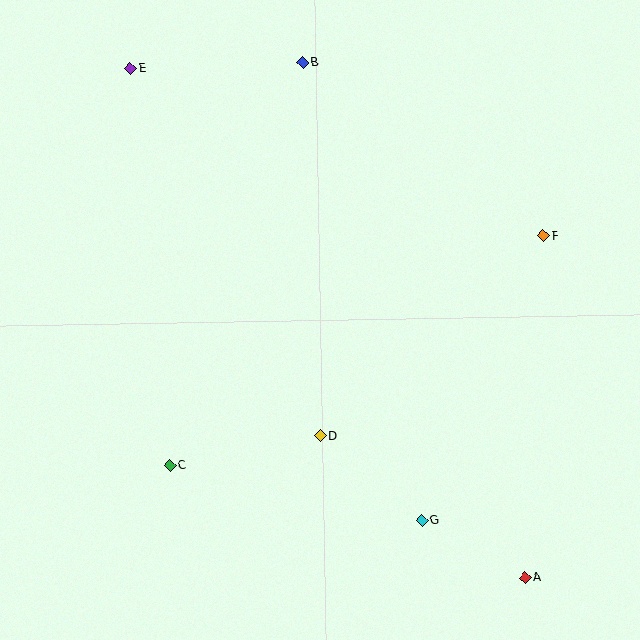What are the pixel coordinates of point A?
Point A is at (525, 578).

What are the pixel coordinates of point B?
Point B is at (303, 62).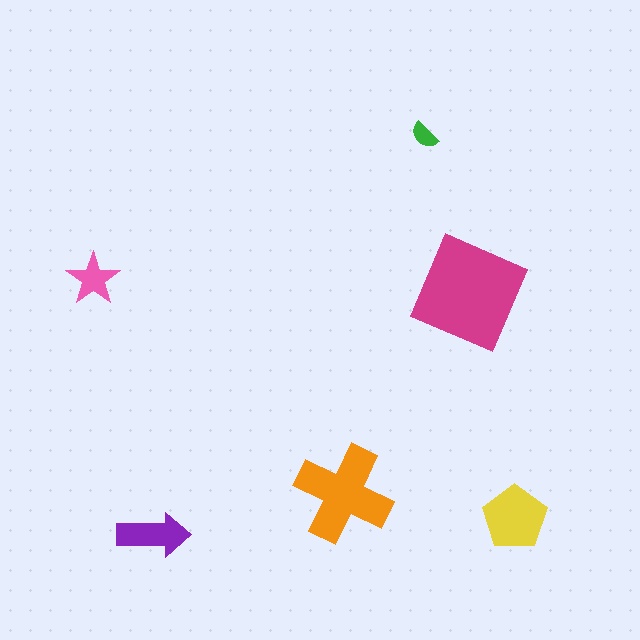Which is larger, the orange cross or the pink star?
The orange cross.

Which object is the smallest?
The green semicircle.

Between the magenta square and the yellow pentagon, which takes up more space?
The magenta square.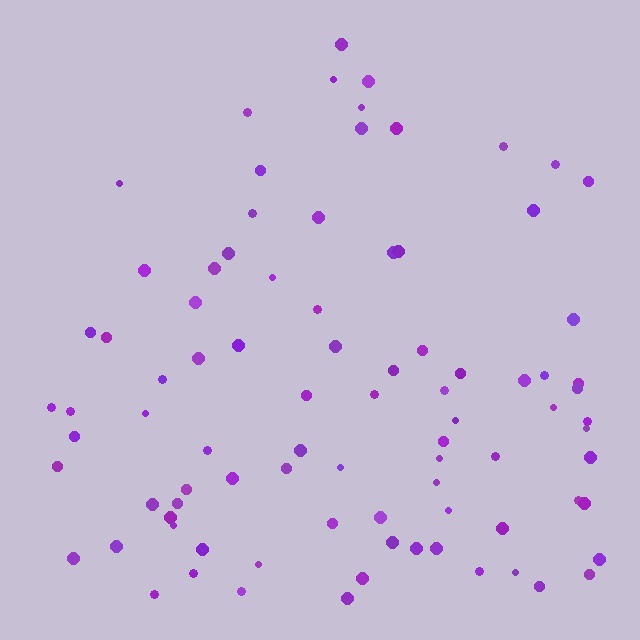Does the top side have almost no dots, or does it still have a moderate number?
Still a moderate number, just noticeably fewer than the bottom.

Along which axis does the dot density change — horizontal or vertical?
Vertical.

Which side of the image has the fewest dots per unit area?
The top.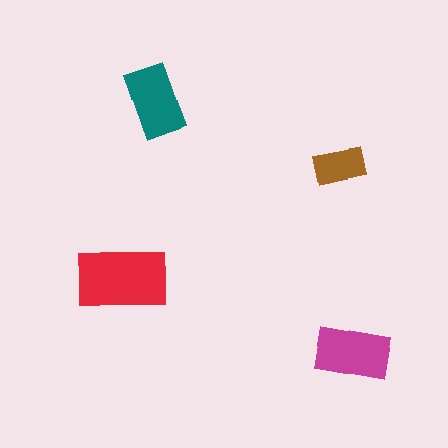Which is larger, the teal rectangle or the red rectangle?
The red one.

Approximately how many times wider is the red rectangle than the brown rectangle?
About 2 times wider.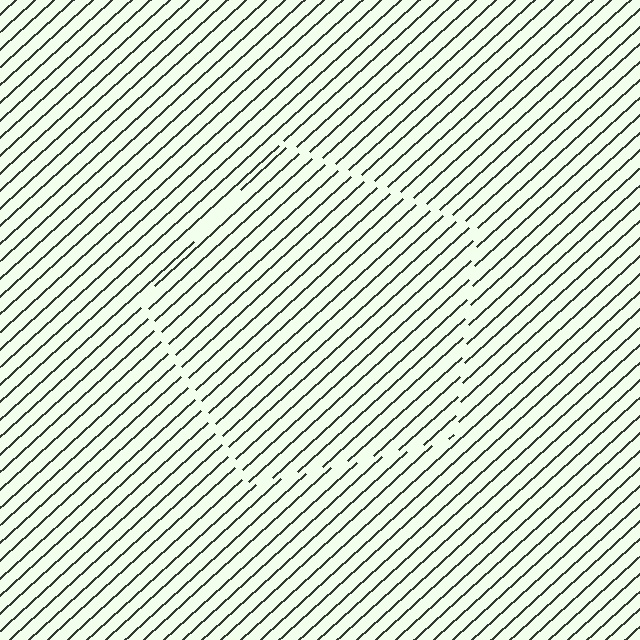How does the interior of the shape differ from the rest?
The interior of the shape contains the same grating, shifted by half a period — the contour is defined by the phase discontinuity where line-ends from the inner and outer gratings abut.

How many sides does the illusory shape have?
5 sides — the line-ends trace a pentagon.